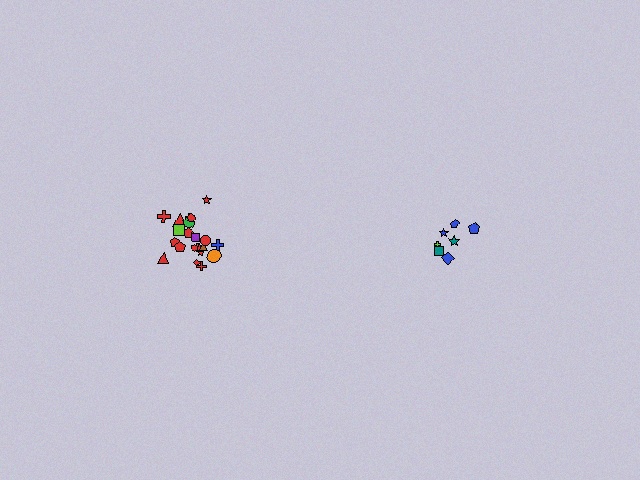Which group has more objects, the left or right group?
The left group.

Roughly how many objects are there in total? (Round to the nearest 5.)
Roughly 30 objects in total.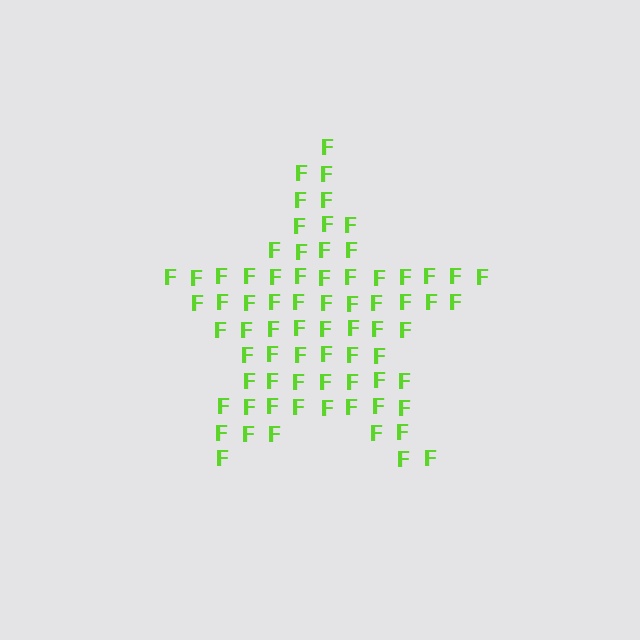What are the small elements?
The small elements are letter F's.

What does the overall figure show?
The overall figure shows a star.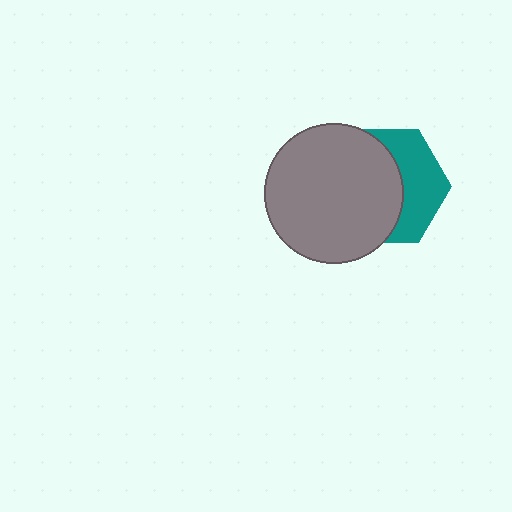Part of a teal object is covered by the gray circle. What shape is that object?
It is a hexagon.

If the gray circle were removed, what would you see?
You would see the complete teal hexagon.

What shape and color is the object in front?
The object in front is a gray circle.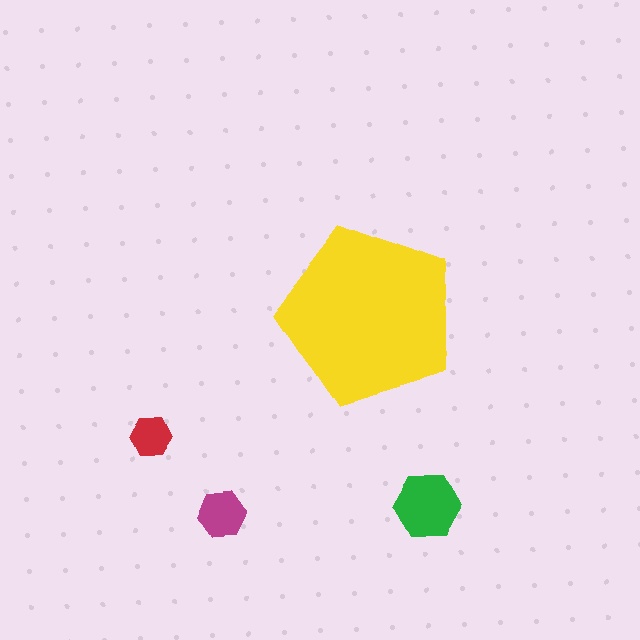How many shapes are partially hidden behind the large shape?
0 shapes are partially hidden.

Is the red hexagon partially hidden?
No, the red hexagon is fully visible.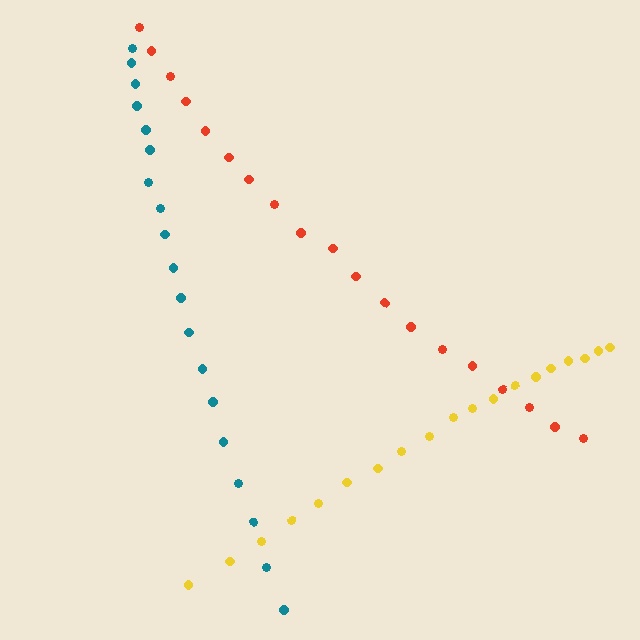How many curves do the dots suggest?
There are 3 distinct paths.